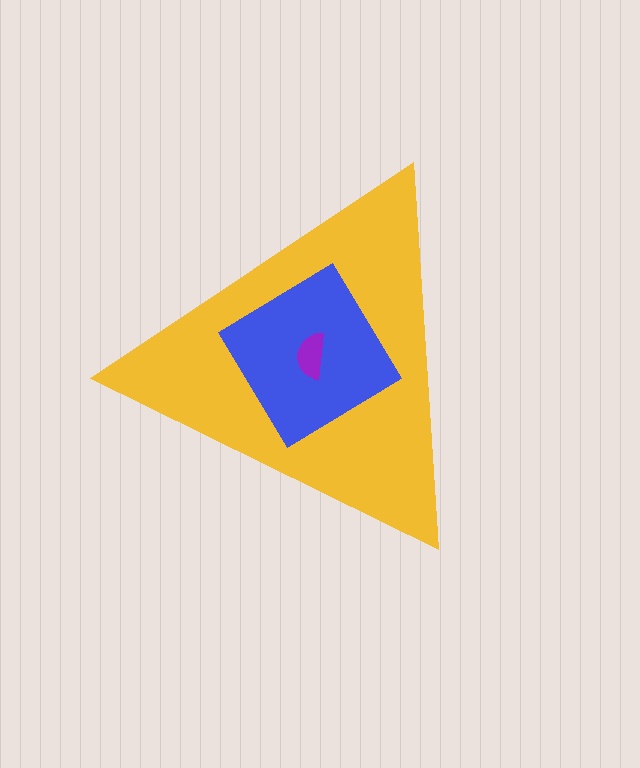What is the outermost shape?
The yellow triangle.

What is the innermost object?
The purple semicircle.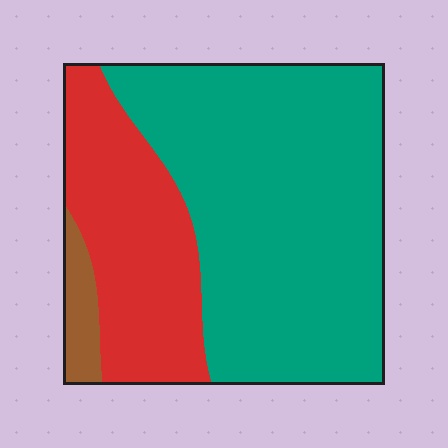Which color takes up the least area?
Brown, at roughly 5%.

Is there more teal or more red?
Teal.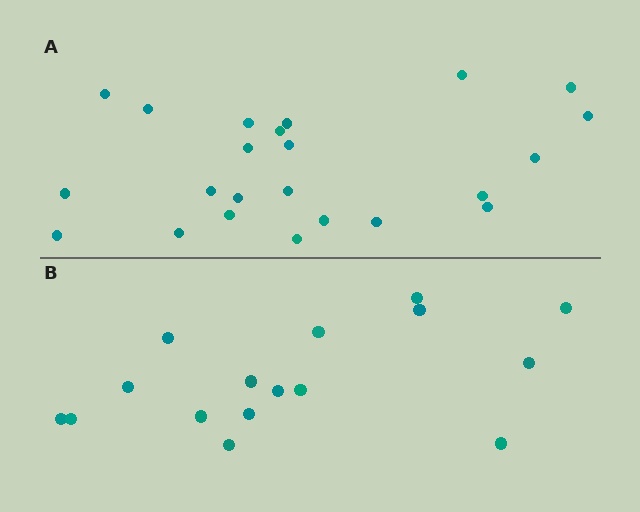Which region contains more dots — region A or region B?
Region A (the top region) has more dots.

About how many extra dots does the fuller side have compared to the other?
Region A has roughly 8 or so more dots than region B.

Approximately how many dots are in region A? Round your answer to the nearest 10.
About 20 dots. (The exact count is 23, which rounds to 20.)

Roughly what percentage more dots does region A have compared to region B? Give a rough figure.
About 45% more.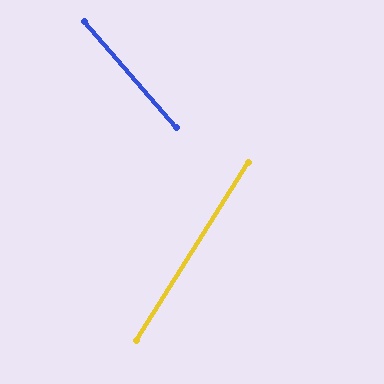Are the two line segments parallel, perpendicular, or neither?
Neither parallel nor perpendicular — they differ by about 73°.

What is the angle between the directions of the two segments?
Approximately 73 degrees.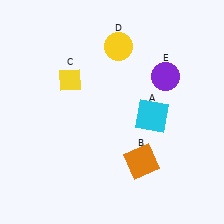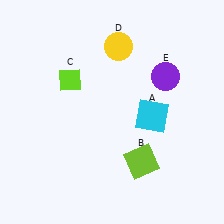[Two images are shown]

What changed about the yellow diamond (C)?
In Image 1, C is yellow. In Image 2, it changed to lime.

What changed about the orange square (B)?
In Image 1, B is orange. In Image 2, it changed to lime.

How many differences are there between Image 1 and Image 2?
There are 2 differences between the two images.